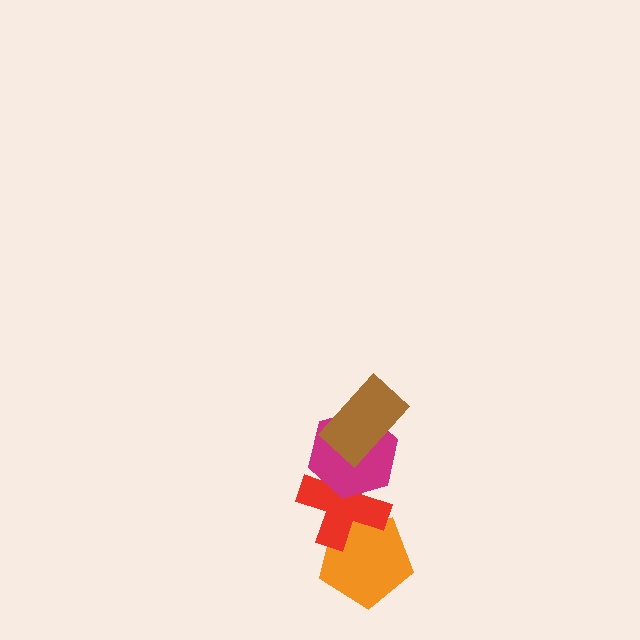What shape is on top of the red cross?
The magenta hexagon is on top of the red cross.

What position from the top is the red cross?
The red cross is 3rd from the top.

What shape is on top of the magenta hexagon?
The brown rectangle is on top of the magenta hexagon.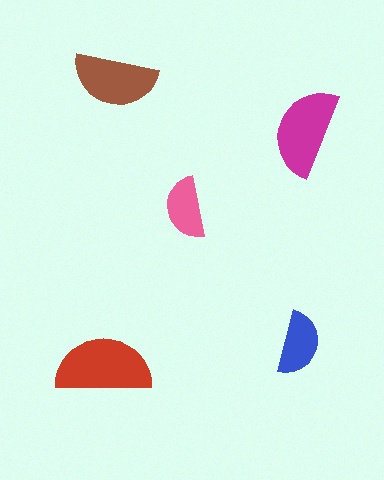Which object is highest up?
The brown semicircle is topmost.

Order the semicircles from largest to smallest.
the red one, the magenta one, the brown one, the blue one, the pink one.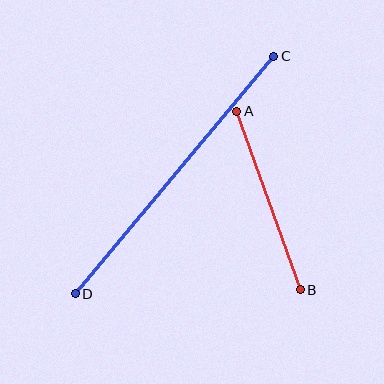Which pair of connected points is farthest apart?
Points C and D are farthest apart.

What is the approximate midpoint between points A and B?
The midpoint is at approximately (268, 201) pixels.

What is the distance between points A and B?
The distance is approximately 190 pixels.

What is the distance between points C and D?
The distance is approximately 309 pixels.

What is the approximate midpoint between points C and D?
The midpoint is at approximately (175, 175) pixels.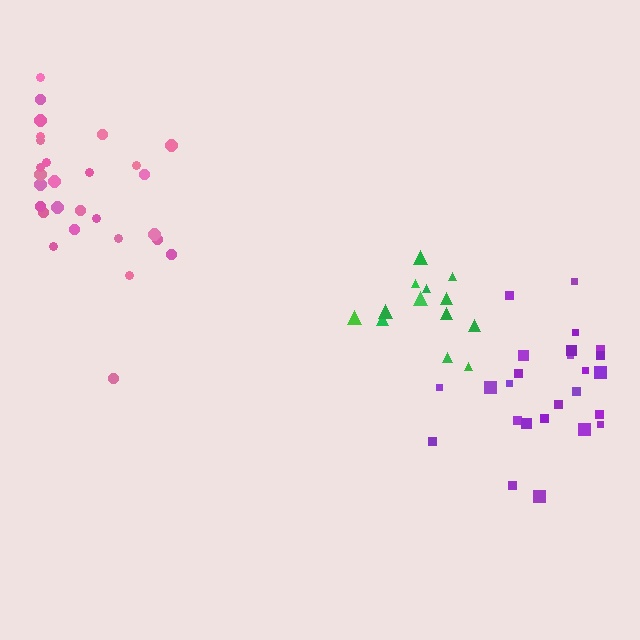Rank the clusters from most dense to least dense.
green, purple, pink.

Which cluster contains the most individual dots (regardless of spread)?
Pink (28).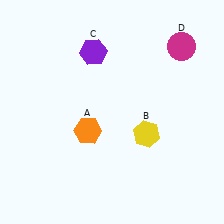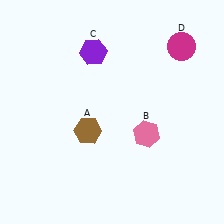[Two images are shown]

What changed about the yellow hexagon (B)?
In Image 1, B is yellow. In Image 2, it changed to pink.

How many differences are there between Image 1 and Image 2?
There are 2 differences between the two images.